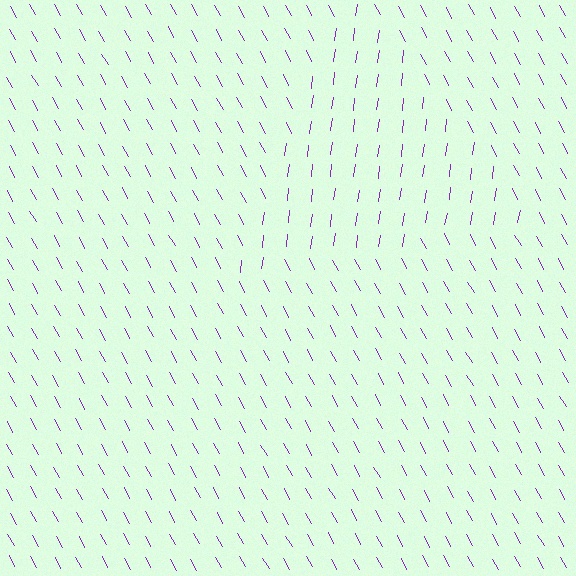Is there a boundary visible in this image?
Yes, there is a texture boundary formed by a change in line orientation.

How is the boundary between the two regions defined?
The boundary is defined purely by a change in line orientation (approximately 37 degrees difference). All lines are the same color and thickness.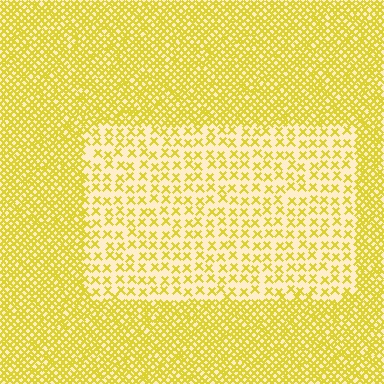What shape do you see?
I see a rectangle.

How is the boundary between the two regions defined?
The boundary is defined by a change in element density (approximately 2.7x ratio). All elements are the same color, size, and shape.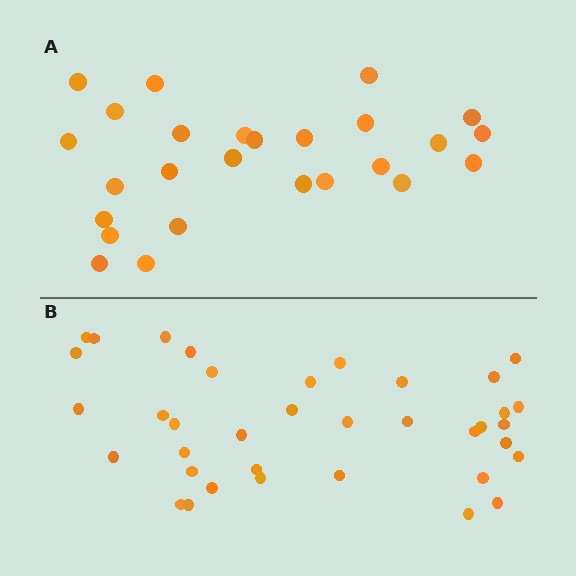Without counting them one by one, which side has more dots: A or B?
Region B (the bottom region) has more dots.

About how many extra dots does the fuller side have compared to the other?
Region B has roughly 12 or so more dots than region A.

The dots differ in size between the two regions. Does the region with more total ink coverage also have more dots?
No. Region A has more total ink coverage because its dots are larger, but region B actually contains more individual dots. Total area can be misleading — the number of items is what matters here.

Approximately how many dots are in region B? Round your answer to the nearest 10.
About 40 dots. (The exact count is 37, which rounds to 40.)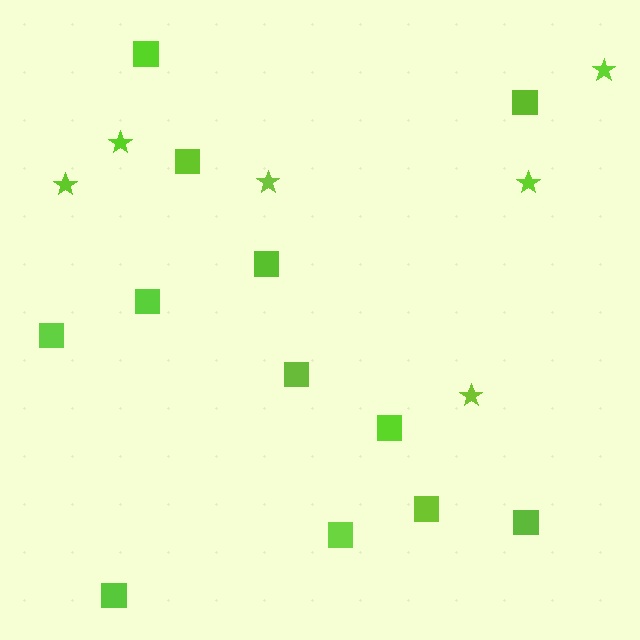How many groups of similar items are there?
There are 2 groups: one group of stars (6) and one group of squares (12).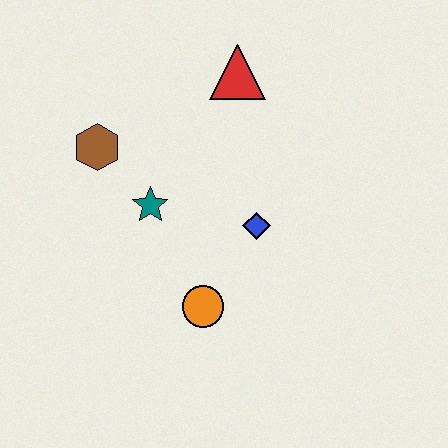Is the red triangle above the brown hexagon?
Yes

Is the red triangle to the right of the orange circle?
Yes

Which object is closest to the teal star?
The brown hexagon is closest to the teal star.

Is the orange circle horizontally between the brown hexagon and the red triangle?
Yes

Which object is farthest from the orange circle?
The red triangle is farthest from the orange circle.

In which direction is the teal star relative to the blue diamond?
The teal star is to the left of the blue diamond.